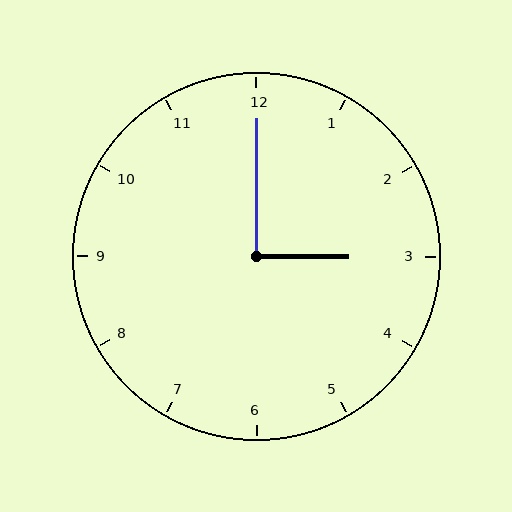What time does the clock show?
3:00.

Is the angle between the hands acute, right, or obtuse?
It is right.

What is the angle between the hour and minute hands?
Approximately 90 degrees.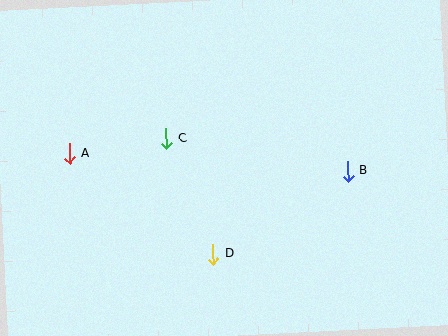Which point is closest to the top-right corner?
Point B is closest to the top-right corner.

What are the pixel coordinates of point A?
Point A is at (69, 153).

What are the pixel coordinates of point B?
Point B is at (348, 171).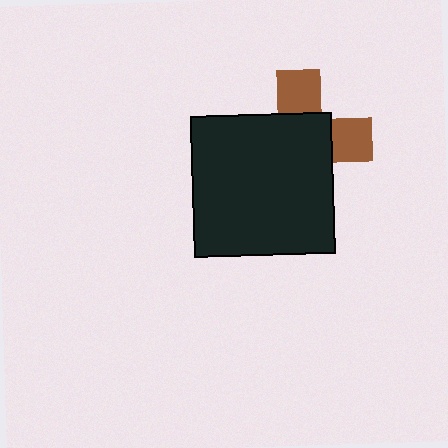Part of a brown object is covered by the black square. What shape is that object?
It is a cross.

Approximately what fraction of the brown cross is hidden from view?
Roughly 66% of the brown cross is hidden behind the black square.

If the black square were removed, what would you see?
You would see the complete brown cross.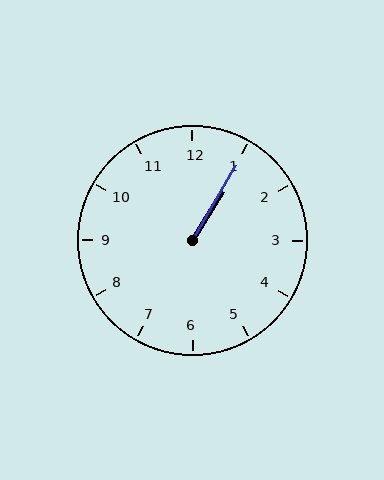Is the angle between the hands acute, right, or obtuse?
It is acute.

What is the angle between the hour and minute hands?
Approximately 2 degrees.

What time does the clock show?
1:05.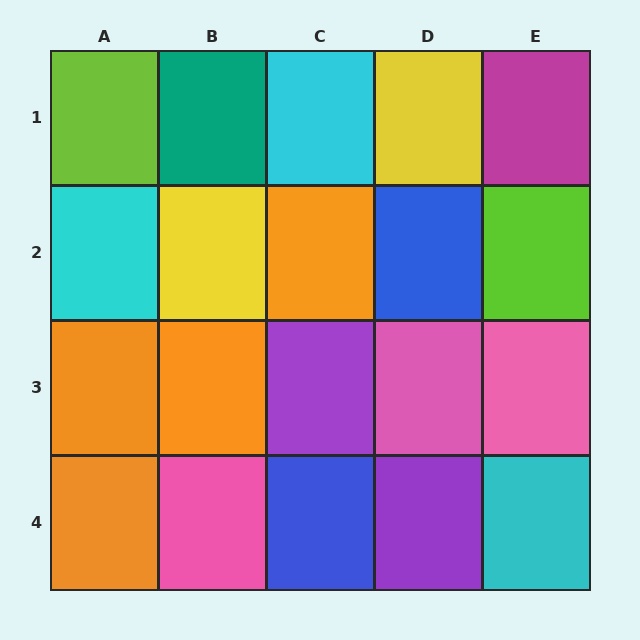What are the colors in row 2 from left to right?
Cyan, yellow, orange, blue, lime.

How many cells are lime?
2 cells are lime.